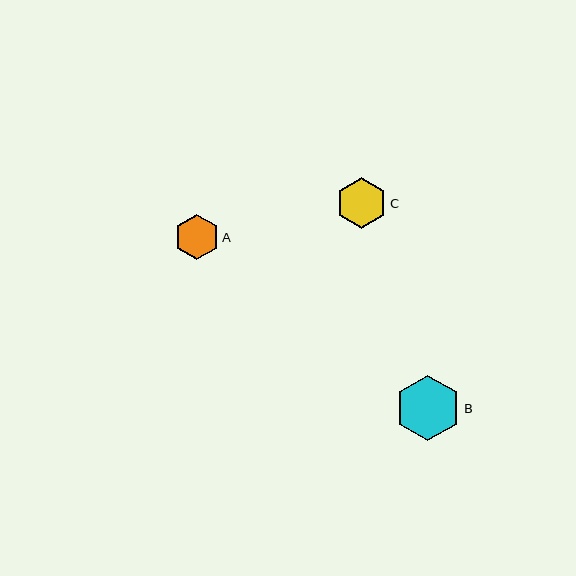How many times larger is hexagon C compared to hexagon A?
Hexagon C is approximately 1.1 times the size of hexagon A.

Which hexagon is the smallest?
Hexagon A is the smallest with a size of approximately 45 pixels.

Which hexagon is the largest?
Hexagon B is the largest with a size of approximately 65 pixels.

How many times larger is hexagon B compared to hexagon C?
Hexagon B is approximately 1.3 times the size of hexagon C.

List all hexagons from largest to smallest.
From largest to smallest: B, C, A.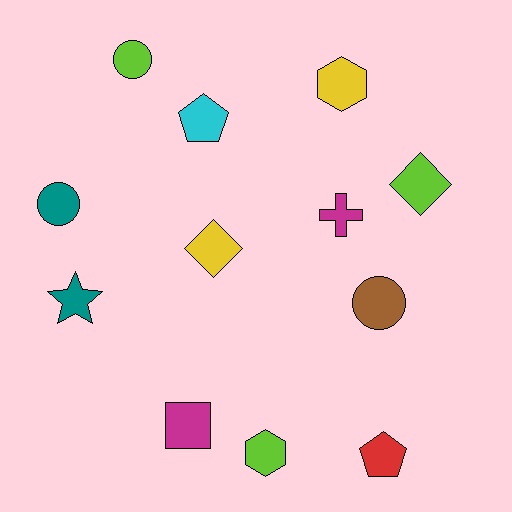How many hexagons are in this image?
There are 2 hexagons.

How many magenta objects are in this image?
There are 2 magenta objects.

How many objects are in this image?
There are 12 objects.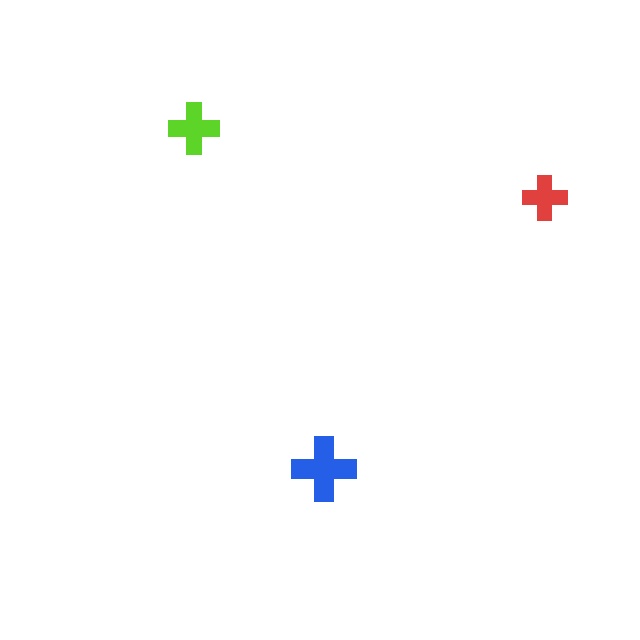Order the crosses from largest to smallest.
the blue one, the lime one, the red one.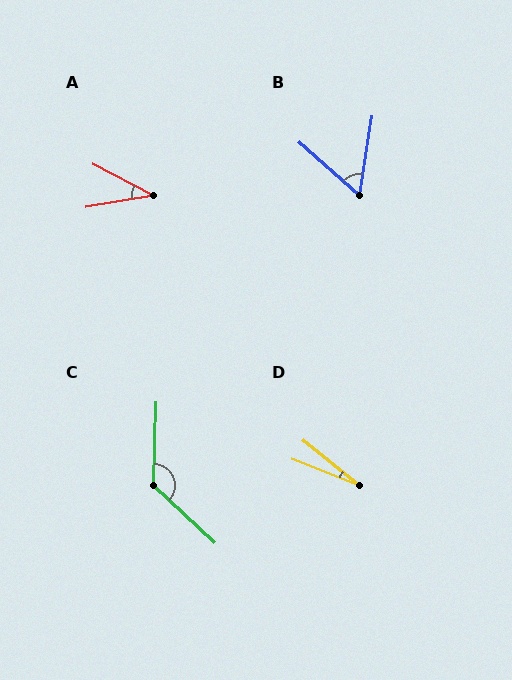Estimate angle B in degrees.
Approximately 57 degrees.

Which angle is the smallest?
D, at approximately 18 degrees.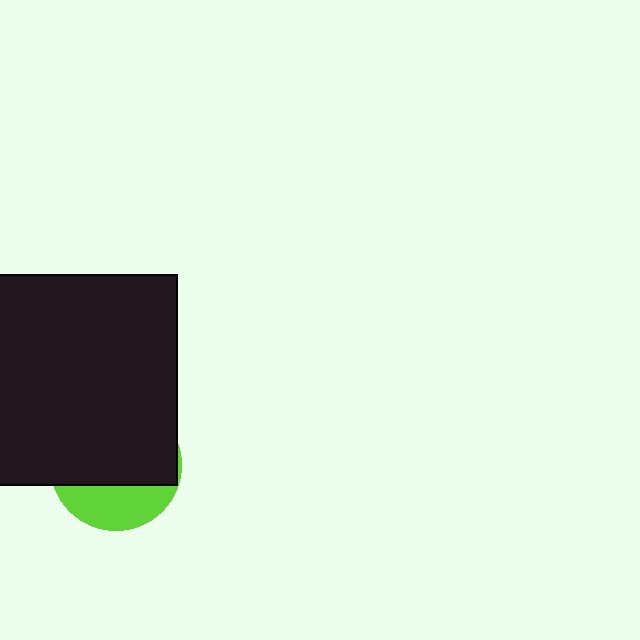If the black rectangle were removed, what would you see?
You would see the complete lime circle.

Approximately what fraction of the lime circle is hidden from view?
Roughly 68% of the lime circle is hidden behind the black rectangle.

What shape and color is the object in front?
The object in front is a black rectangle.